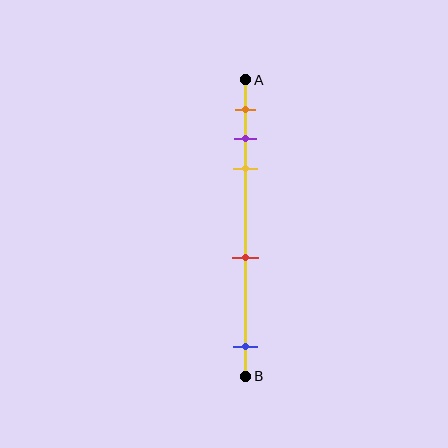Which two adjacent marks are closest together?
The purple and yellow marks are the closest adjacent pair.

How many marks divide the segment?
There are 5 marks dividing the segment.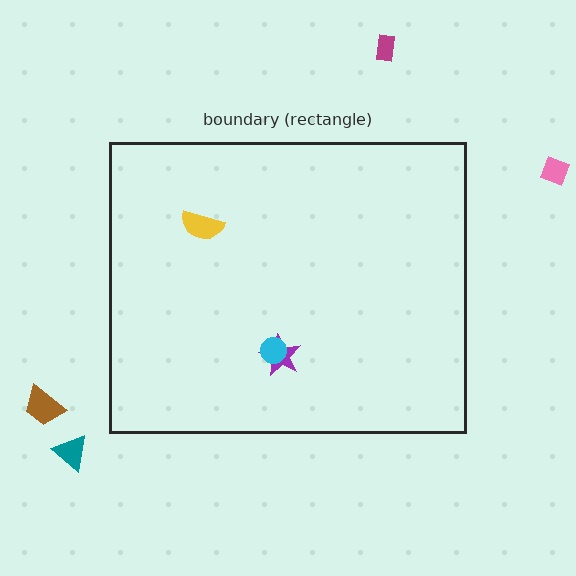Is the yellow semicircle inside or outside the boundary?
Inside.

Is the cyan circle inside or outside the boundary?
Inside.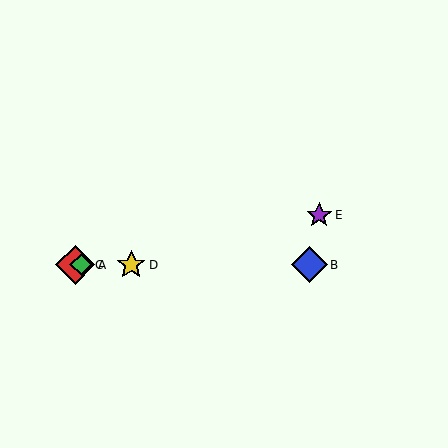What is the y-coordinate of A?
Object A is at y≈265.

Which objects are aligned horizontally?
Objects A, B, C, D are aligned horizontally.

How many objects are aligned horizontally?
4 objects (A, B, C, D) are aligned horizontally.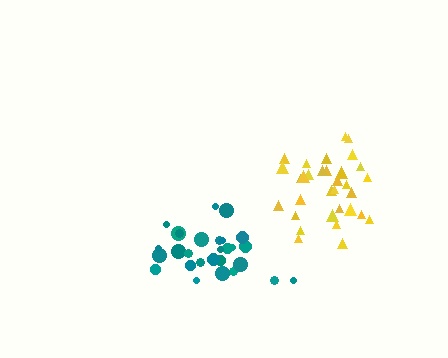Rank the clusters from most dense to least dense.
teal, yellow.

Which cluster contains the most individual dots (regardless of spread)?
Yellow (32).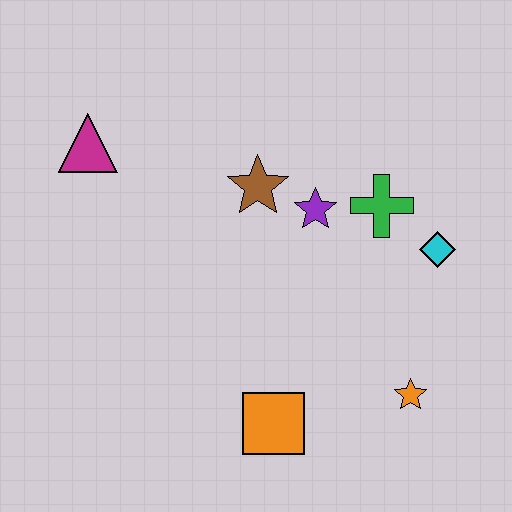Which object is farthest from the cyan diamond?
The magenta triangle is farthest from the cyan diamond.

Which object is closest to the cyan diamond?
The green cross is closest to the cyan diamond.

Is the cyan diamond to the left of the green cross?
No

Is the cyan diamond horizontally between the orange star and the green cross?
No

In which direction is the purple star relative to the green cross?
The purple star is to the left of the green cross.